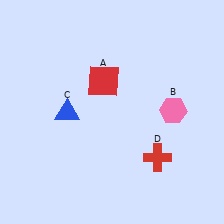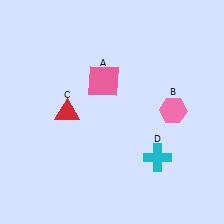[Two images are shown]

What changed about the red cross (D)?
In Image 1, D is red. In Image 2, it changed to cyan.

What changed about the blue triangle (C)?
In Image 1, C is blue. In Image 2, it changed to red.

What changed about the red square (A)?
In Image 1, A is red. In Image 2, it changed to pink.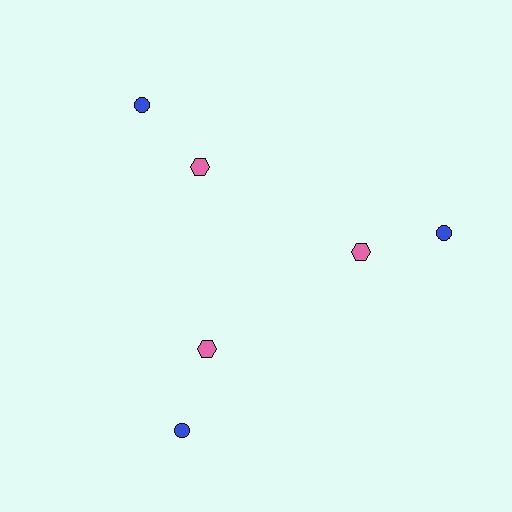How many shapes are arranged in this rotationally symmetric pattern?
There are 6 shapes, arranged in 3 groups of 2.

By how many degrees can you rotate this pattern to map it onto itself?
The pattern maps onto itself every 120 degrees of rotation.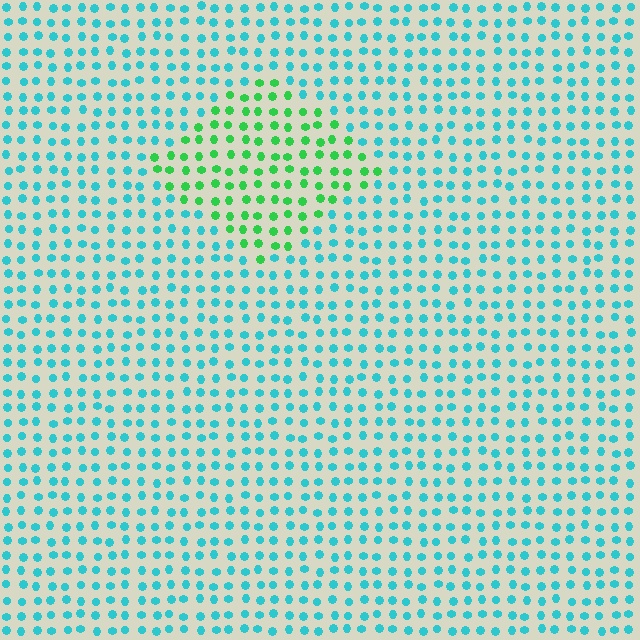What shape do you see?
I see a diamond.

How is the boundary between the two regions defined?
The boundary is defined purely by a slight shift in hue (about 52 degrees). Spacing, size, and orientation are identical on both sides.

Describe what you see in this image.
The image is filled with small cyan elements in a uniform arrangement. A diamond-shaped region is visible where the elements are tinted to a slightly different hue, forming a subtle color boundary.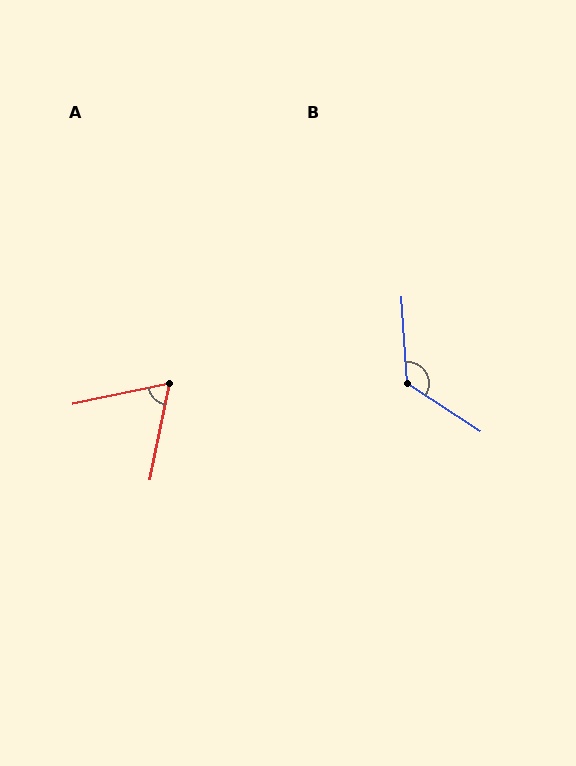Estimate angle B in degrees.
Approximately 127 degrees.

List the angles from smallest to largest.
A (67°), B (127°).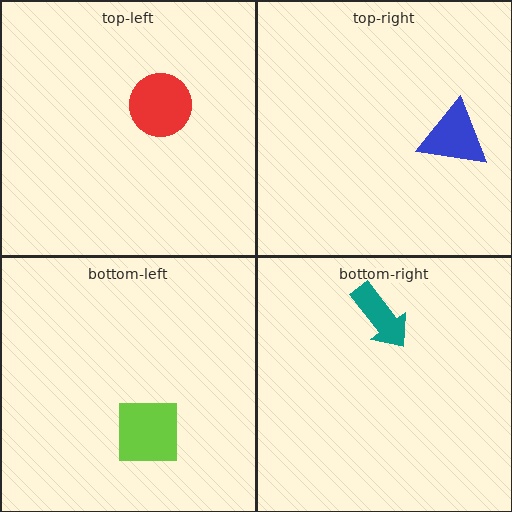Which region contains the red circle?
The top-left region.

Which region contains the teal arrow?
The bottom-right region.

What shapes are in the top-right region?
The blue triangle.